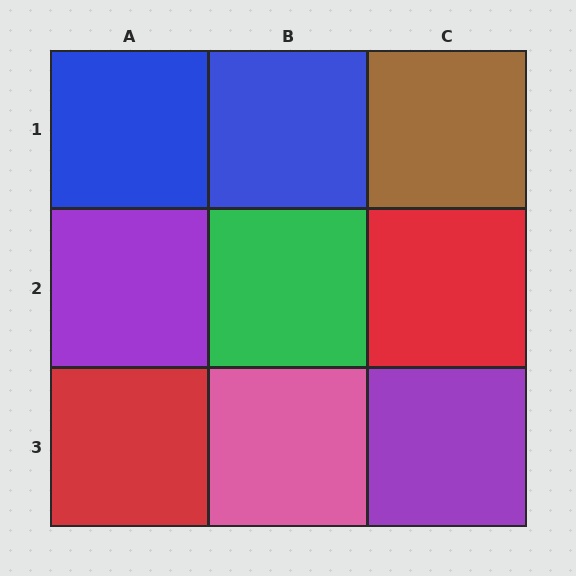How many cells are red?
2 cells are red.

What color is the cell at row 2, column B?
Green.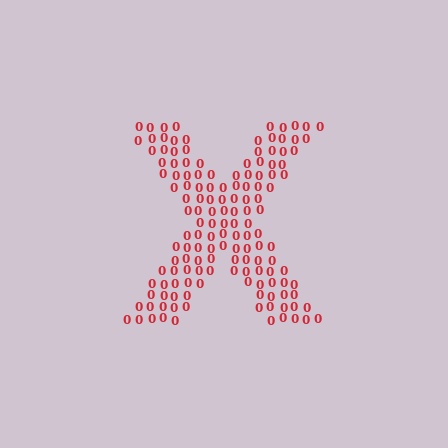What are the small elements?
The small elements are digit 0's.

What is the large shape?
The large shape is the letter X.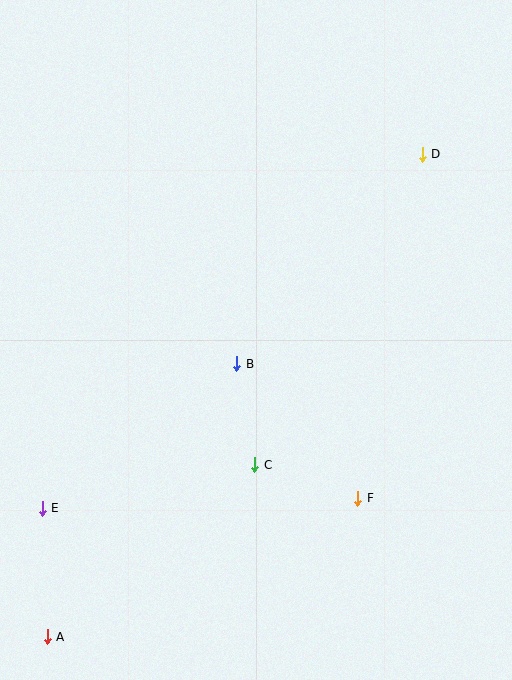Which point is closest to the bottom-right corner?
Point F is closest to the bottom-right corner.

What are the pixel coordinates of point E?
Point E is at (42, 508).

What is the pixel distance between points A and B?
The distance between A and B is 332 pixels.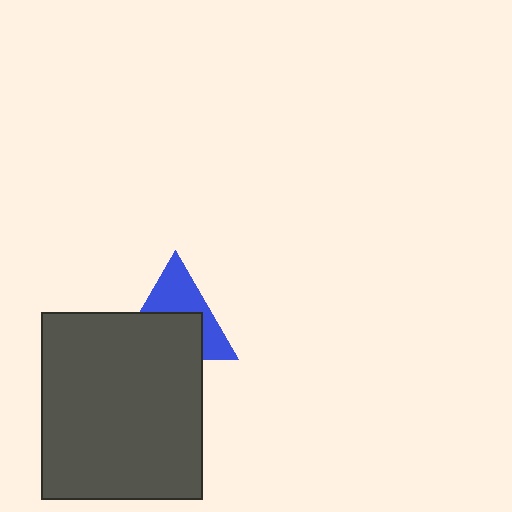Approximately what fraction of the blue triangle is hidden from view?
Roughly 53% of the blue triangle is hidden behind the dark gray rectangle.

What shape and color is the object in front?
The object in front is a dark gray rectangle.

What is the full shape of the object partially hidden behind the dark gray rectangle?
The partially hidden object is a blue triangle.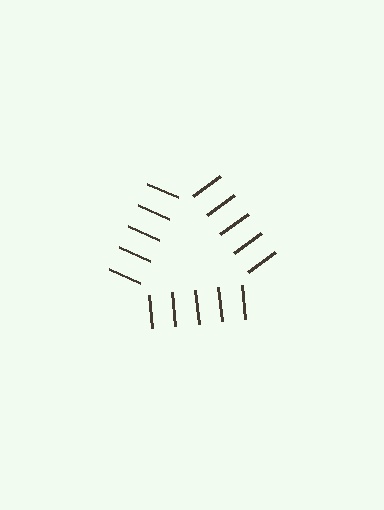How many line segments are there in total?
15 — 5 along each of the 3 edges.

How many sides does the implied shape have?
3 sides — the line-ends trace a triangle.